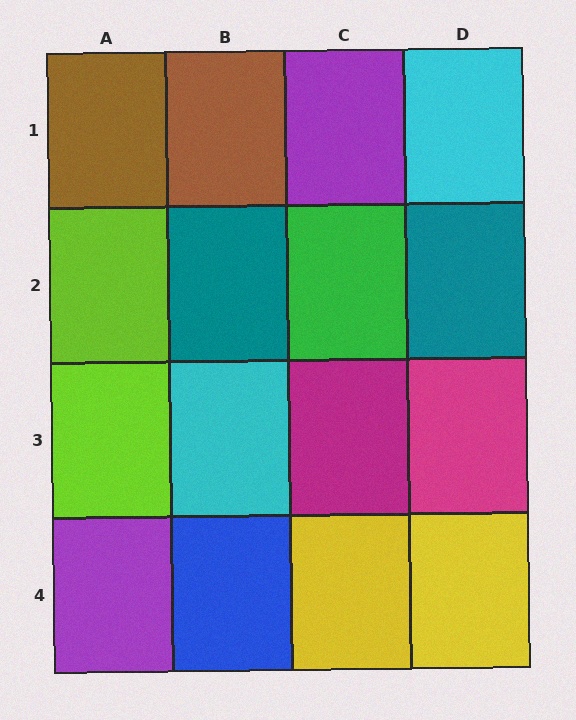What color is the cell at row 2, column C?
Green.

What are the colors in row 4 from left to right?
Purple, blue, yellow, yellow.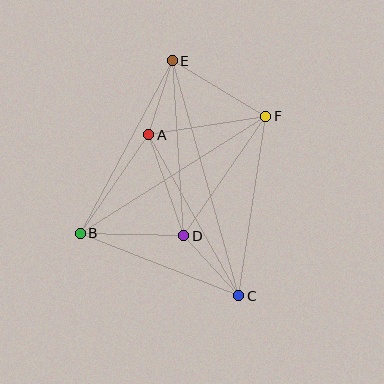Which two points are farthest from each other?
Points C and E are farthest from each other.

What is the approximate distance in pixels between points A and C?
The distance between A and C is approximately 184 pixels.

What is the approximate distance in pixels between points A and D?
The distance between A and D is approximately 107 pixels.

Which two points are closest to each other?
Points A and E are closest to each other.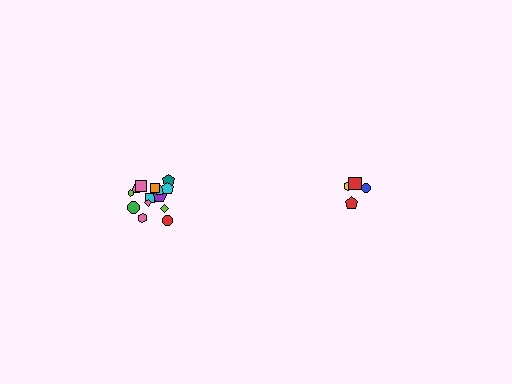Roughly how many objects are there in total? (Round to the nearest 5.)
Roughly 20 objects in total.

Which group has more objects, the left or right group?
The left group.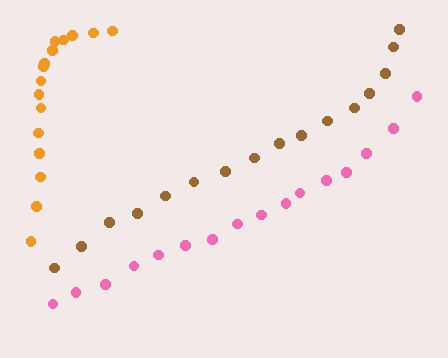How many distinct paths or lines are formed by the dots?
There are 3 distinct paths.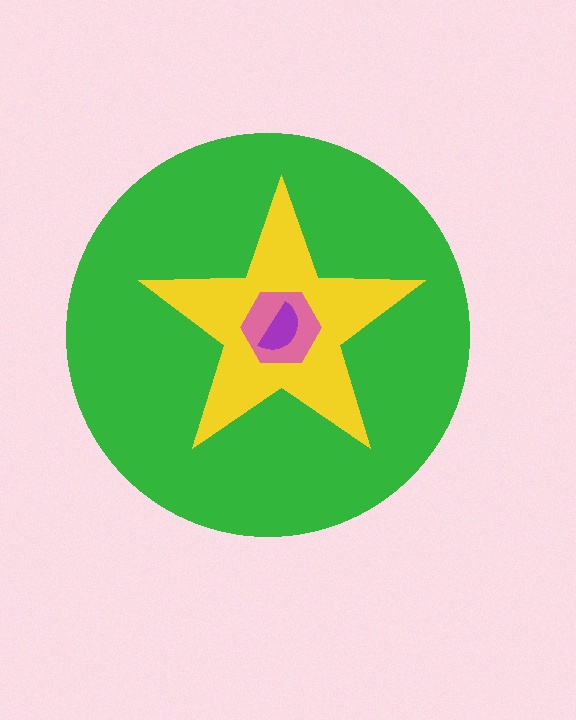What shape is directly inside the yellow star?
The pink hexagon.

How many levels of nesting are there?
4.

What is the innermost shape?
The purple semicircle.